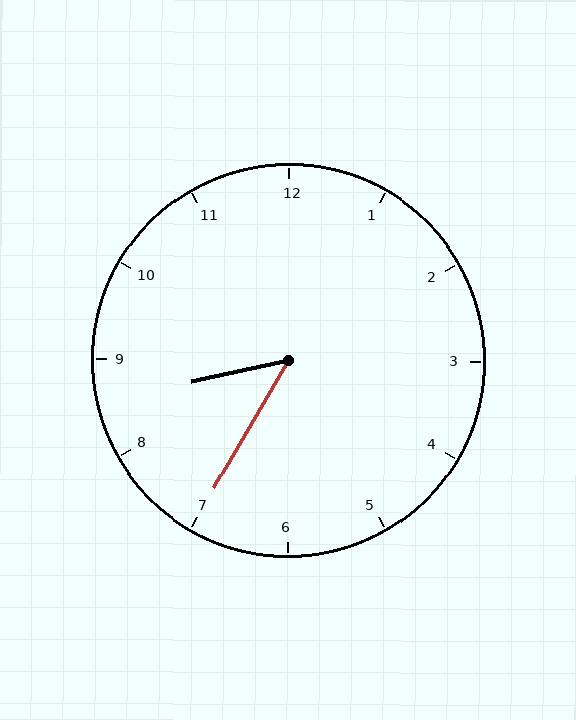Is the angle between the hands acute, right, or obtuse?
It is acute.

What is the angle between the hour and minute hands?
Approximately 48 degrees.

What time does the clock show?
8:35.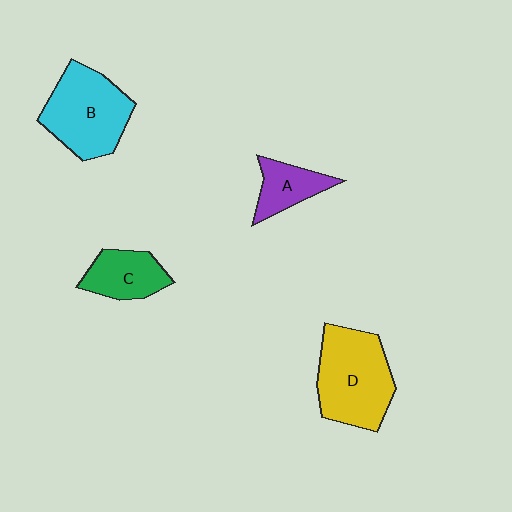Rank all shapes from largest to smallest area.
From largest to smallest: D (yellow), B (cyan), C (green), A (purple).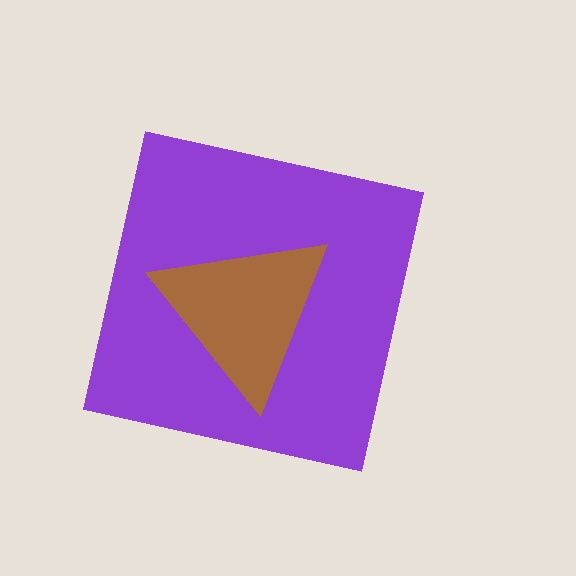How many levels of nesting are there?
2.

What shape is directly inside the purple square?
The brown triangle.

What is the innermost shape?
The brown triangle.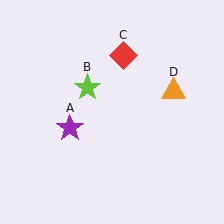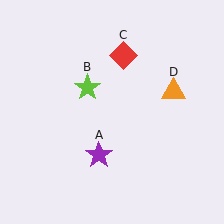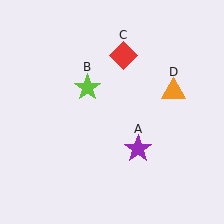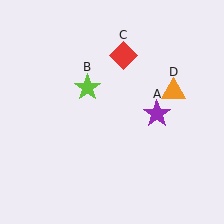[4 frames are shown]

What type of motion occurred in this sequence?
The purple star (object A) rotated counterclockwise around the center of the scene.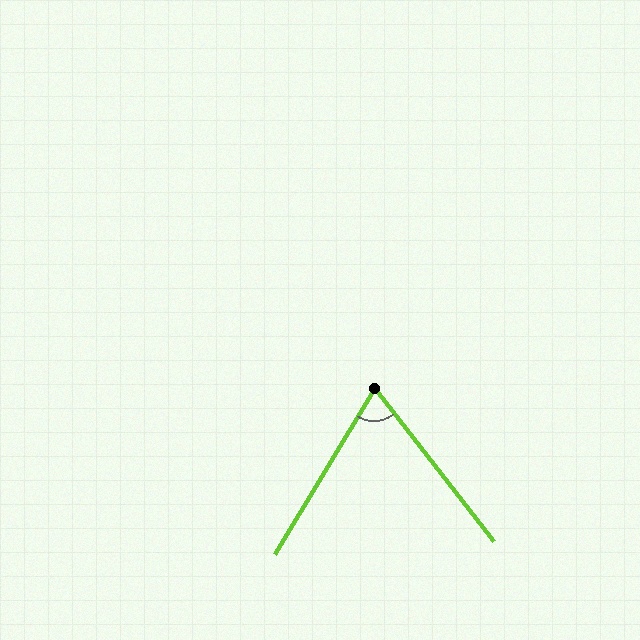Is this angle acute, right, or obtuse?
It is acute.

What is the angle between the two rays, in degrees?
Approximately 69 degrees.